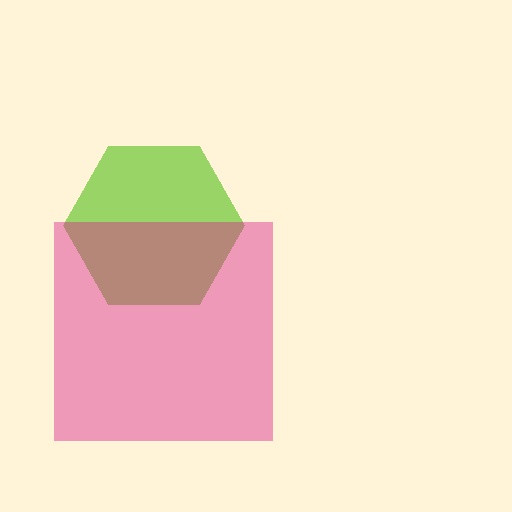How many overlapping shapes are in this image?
There are 2 overlapping shapes in the image.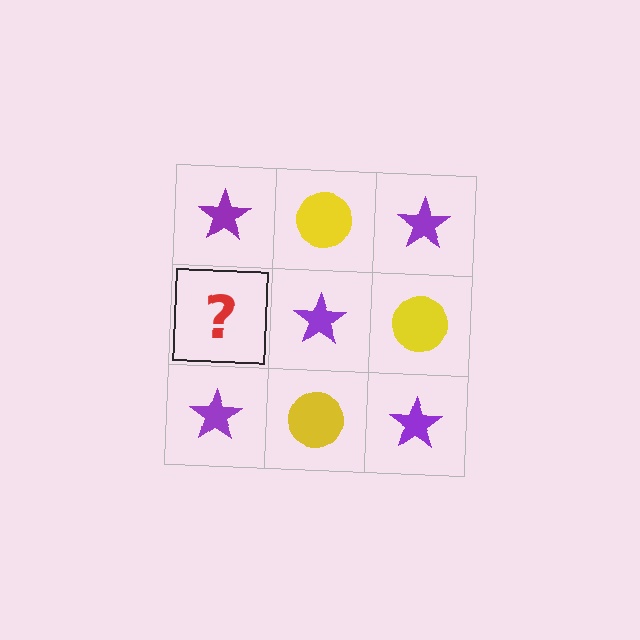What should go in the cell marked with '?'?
The missing cell should contain a yellow circle.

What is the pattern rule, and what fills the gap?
The rule is that it alternates purple star and yellow circle in a checkerboard pattern. The gap should be filled with a yellow circle.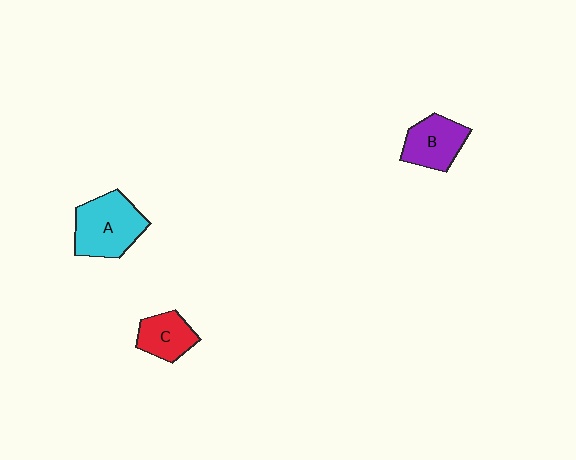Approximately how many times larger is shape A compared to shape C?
Approximately 1.7 times.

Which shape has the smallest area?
Shape C (red).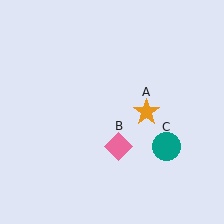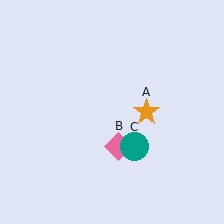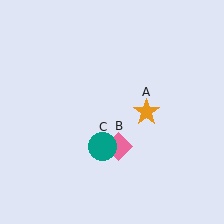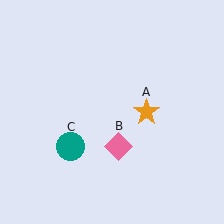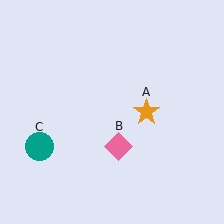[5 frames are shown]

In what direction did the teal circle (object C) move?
The teal circle (object C) moved left.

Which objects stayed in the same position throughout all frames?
Orange star (object A) and pink diamond (object B) remained stationary.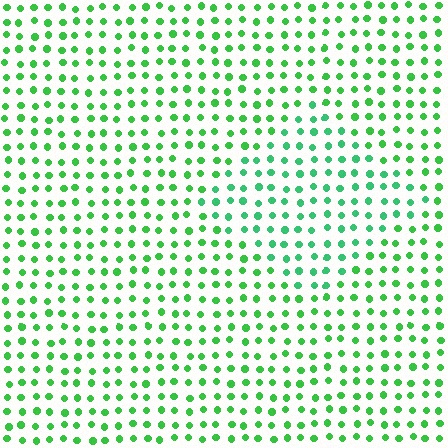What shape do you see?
I see a diamond.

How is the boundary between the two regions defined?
The boundary is defined purely by a slight shift in hue (about 21 degrees). Spacing, size, and orientation are identical on both sides.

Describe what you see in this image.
The image is filled with small green elements in a uniform arrangement. A diamond-shaped region is visible where the elements are tinted to a slightly different hue, forming a subtle color boundary.